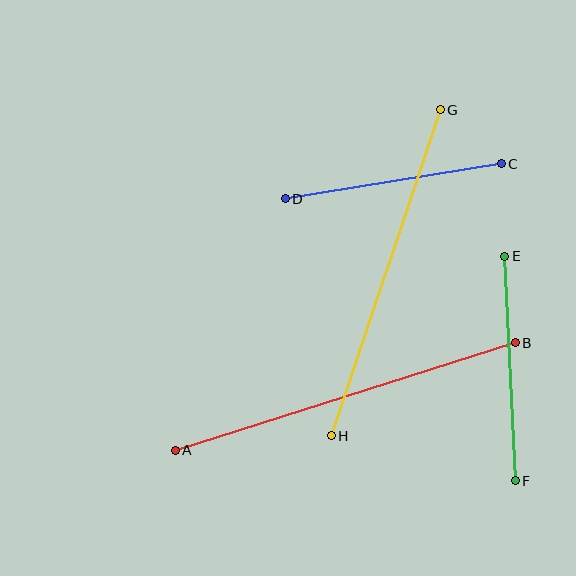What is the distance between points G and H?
The distance is approximately 344 pixels.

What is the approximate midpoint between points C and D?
The midpoint is at approximately (393, 181) pixels.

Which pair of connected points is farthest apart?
Points A and B are farthest apart.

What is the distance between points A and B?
The distance is approximately 356 pixels.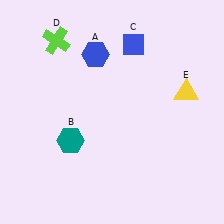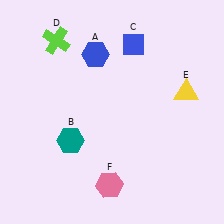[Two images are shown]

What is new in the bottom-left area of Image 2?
A pink hexagon (F) was added in the bottom-left area of Image 2.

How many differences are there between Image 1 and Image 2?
There is 1 difference between the two images.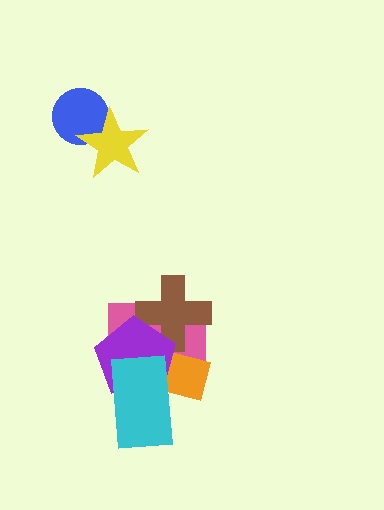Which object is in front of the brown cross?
The purple pentagon is in front of the brown cross.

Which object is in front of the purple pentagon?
The cyan rectangle is in front of the purple pentagon.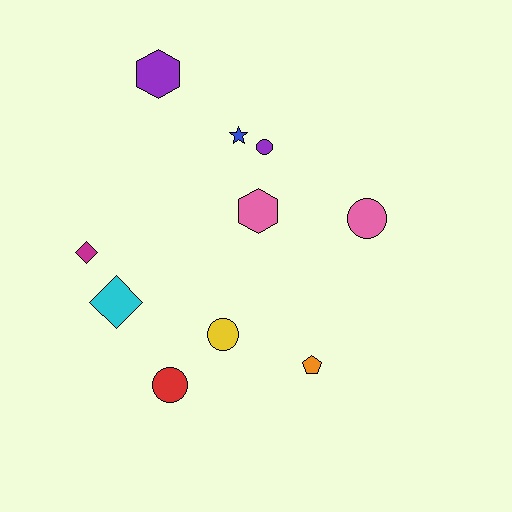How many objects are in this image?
There are 10 objects.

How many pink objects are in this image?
There are 2 pink objects.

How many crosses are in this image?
There are no crosses.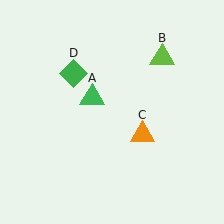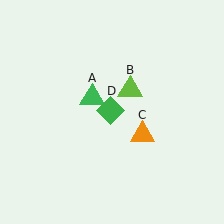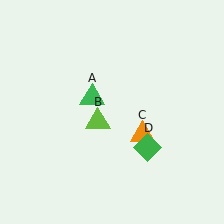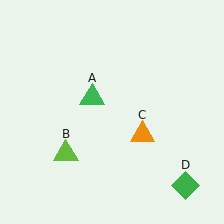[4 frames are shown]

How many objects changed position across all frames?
2 objects changed position: lime triangle (object B), green diamond (object D).